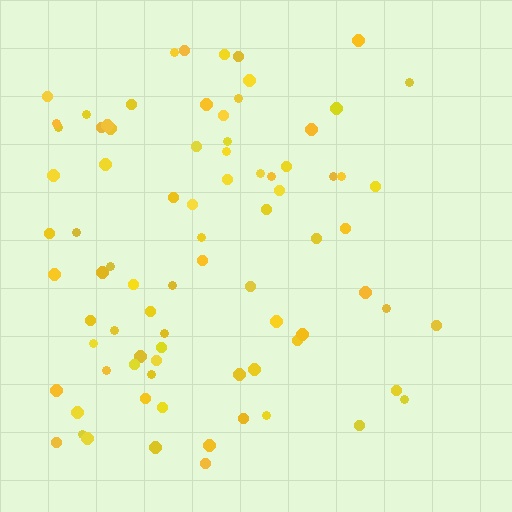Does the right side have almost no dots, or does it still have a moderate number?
Still a moderate number, just noticeably fewer than the left.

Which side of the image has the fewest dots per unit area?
The right.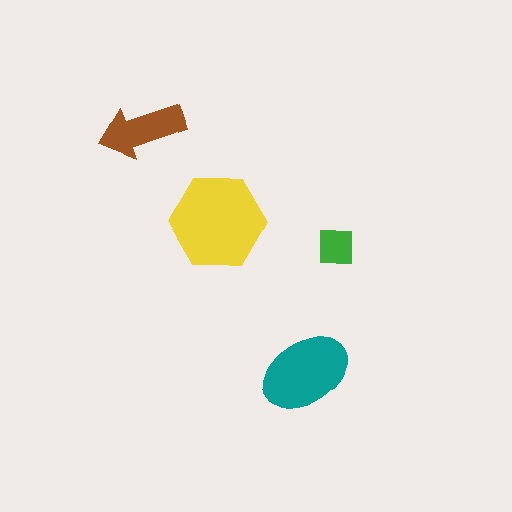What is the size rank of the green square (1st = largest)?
4th.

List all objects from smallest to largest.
The green square, the brown arrow, the teal ellipse, the yellow hexagon.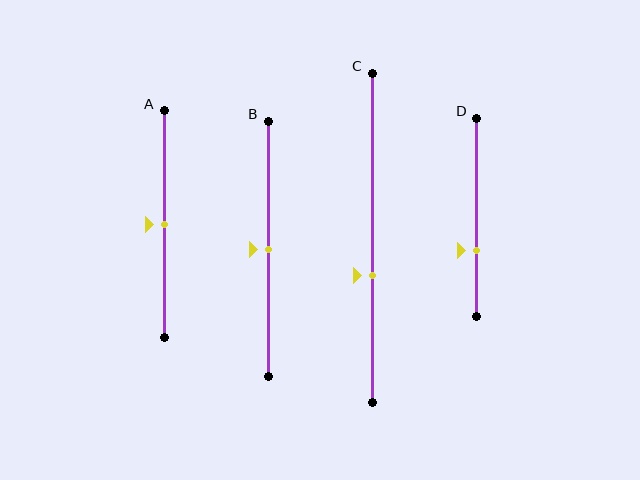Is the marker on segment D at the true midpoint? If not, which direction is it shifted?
No, the marker on segment D is shifted downward by about 17% of the segment length.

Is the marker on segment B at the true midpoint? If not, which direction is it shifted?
Yes, the marker on segment B is at the true midpoint.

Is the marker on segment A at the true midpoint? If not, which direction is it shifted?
Yes, the marker on segment A is at the true midpoint.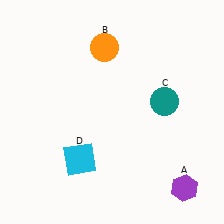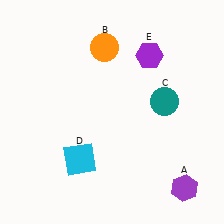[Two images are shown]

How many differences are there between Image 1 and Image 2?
There is 1 difference between the two images.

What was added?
A purple hexagon (E) was added in Image 2.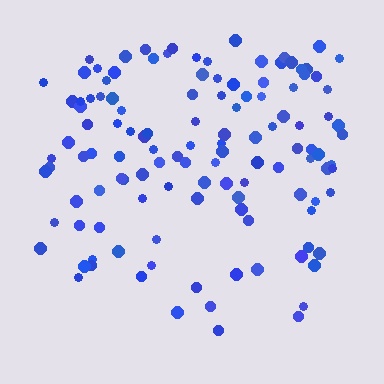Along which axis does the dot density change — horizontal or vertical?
Vertical.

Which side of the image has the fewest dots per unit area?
The bottom.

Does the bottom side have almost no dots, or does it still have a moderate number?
Still a moderate number, just noticeably fewer than the top.